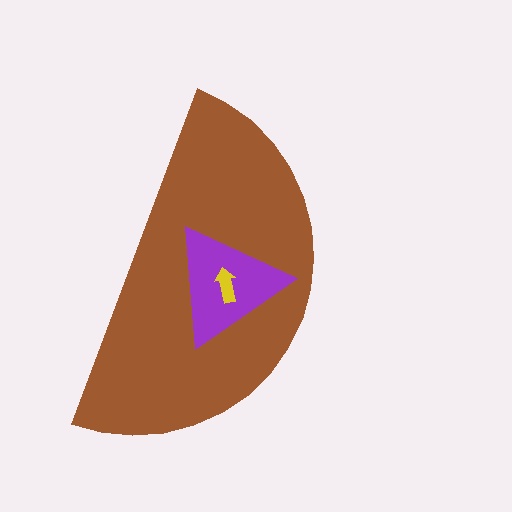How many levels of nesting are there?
3.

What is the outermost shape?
The brown semicircle.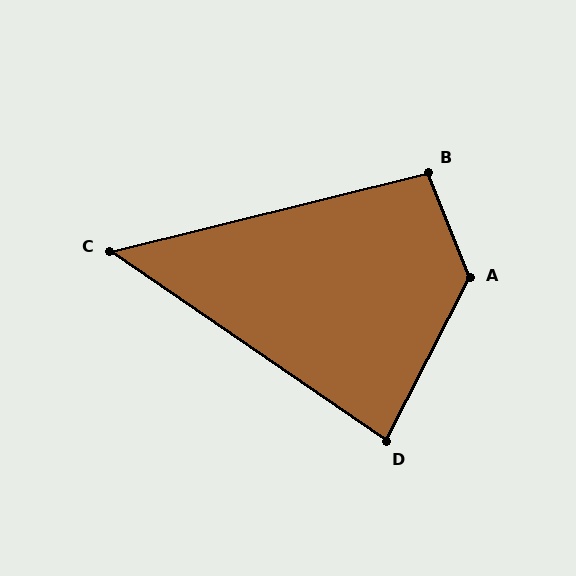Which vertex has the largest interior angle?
A, at approximately 132 degrees.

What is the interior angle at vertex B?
Approximately 97 degrees (obtuse).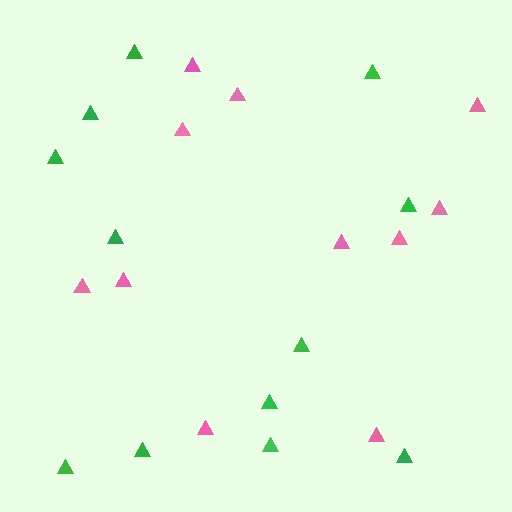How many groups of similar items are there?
There are 2 groups: one group of pink triangles (11) and one group of green triangles (12).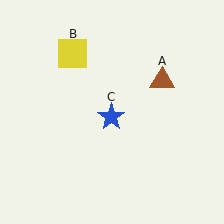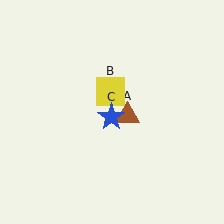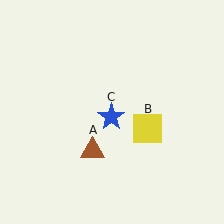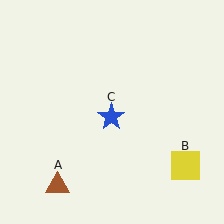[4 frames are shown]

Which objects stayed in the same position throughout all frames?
Blue star (object C) remained stationary.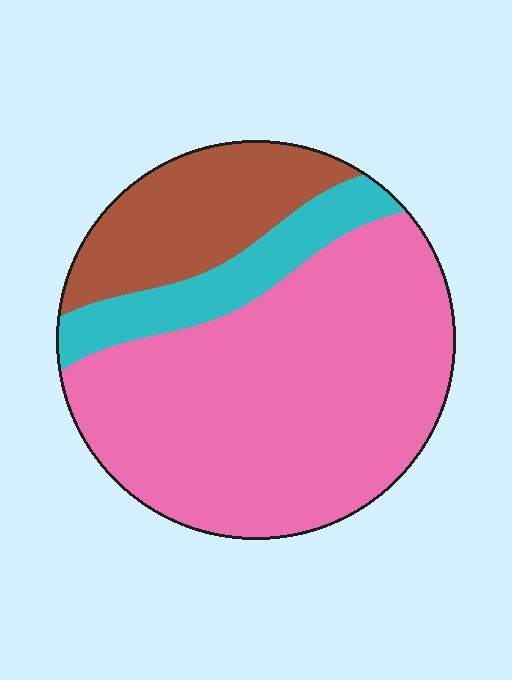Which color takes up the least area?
Cyan, at roughly 15%.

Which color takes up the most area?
Pink, at roughly 65%.